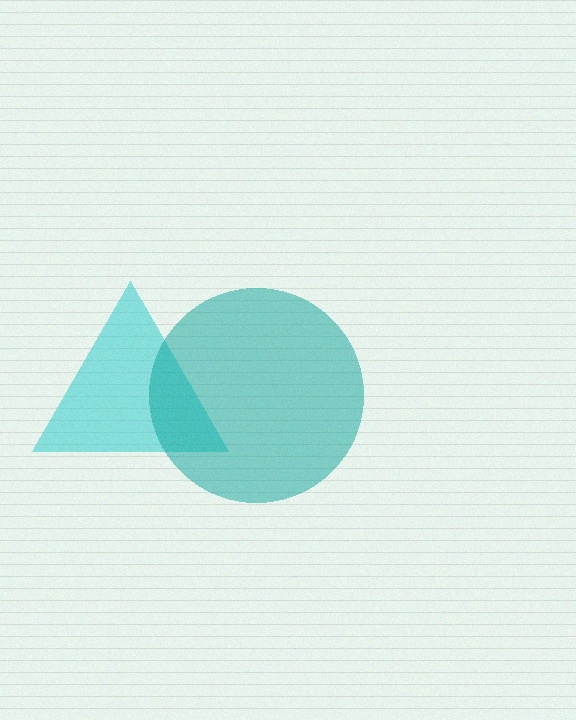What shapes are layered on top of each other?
The layered shapes are: a cyan triangle, a teal circle.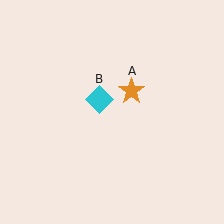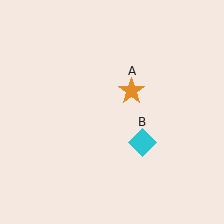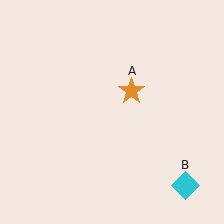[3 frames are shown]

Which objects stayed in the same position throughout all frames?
Orange star (object A) remained stationary.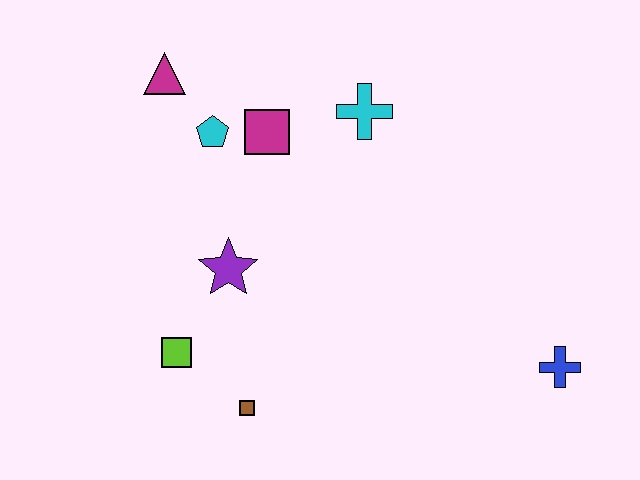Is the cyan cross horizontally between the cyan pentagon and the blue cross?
Yes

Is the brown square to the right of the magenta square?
No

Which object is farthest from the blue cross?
The magenta triangle is farthest from the blue cross.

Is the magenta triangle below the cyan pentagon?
No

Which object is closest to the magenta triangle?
The cyan pentagon is closest to the magenta triangle.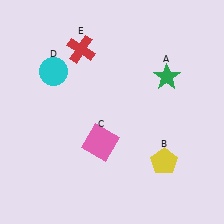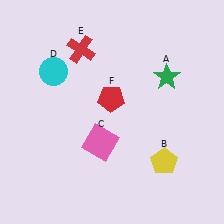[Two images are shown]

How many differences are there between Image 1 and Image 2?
There is 1 difference between the two images.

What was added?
A red pentagon (F) was added in Image 2.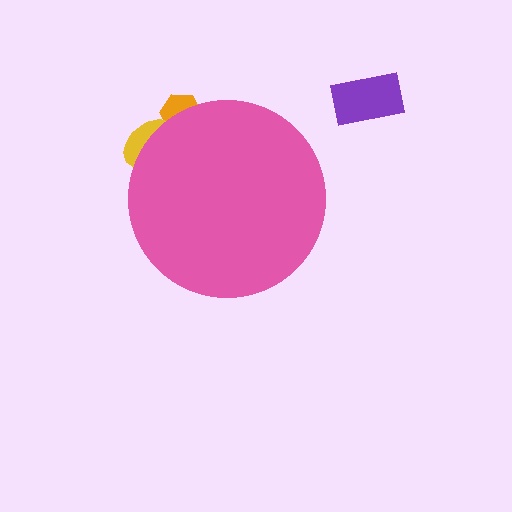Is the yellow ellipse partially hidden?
Yes, the yellow ellipse is partially hidden behind the pink circle.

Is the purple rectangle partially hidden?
No, the purple rectangle is fully visible.